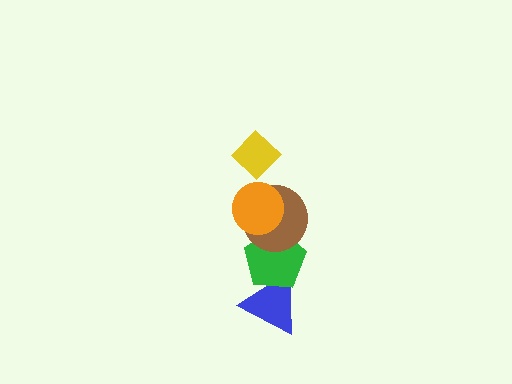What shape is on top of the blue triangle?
The green pentagon is on top of the blue triangle.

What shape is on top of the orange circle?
The yellow diamond is on top of the orange circle.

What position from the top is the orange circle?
The orange circle is 2nd from the top.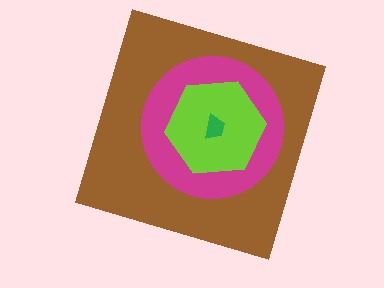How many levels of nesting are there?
4.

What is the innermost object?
The green trapezoid.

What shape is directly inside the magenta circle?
The lime hexagon.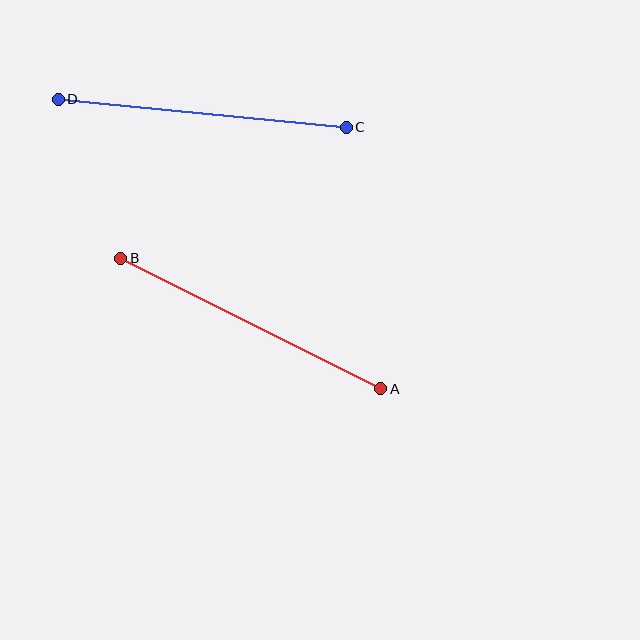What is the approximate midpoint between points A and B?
The midpoint is at approximately (251, 324) pixels.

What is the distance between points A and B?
The distance is approximately 291 pixels.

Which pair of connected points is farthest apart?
Points A and B are farthest apart.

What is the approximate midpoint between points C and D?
The midpoint is at approximately (202, 113) pixels.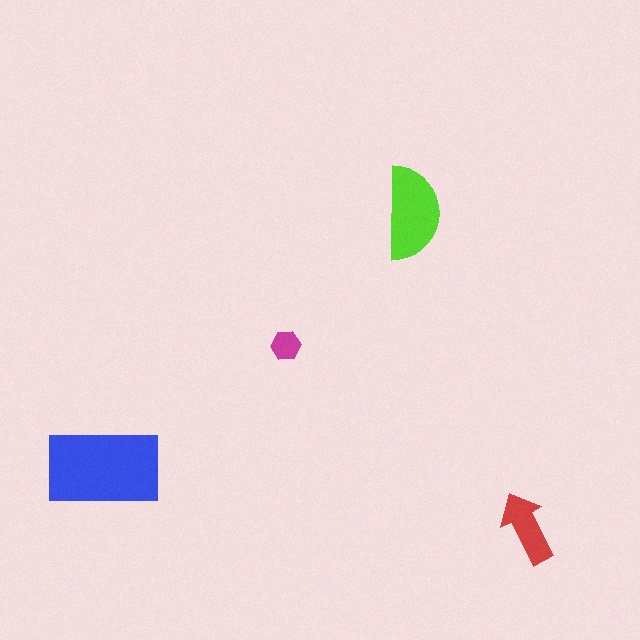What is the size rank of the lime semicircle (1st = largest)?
2nd.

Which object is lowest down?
The red arrow is bottommost.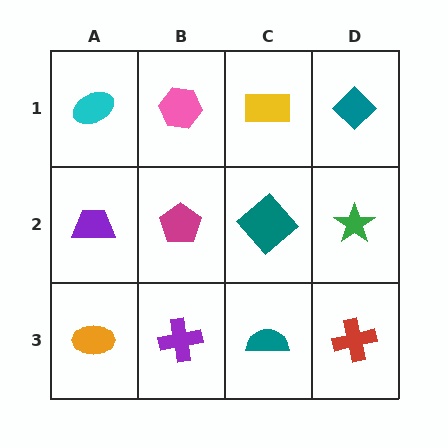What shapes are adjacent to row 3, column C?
A teal diamond (row 2, column C), a purple cross (row 3, column B), a red cross (row 3, column D).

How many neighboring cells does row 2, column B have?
4.